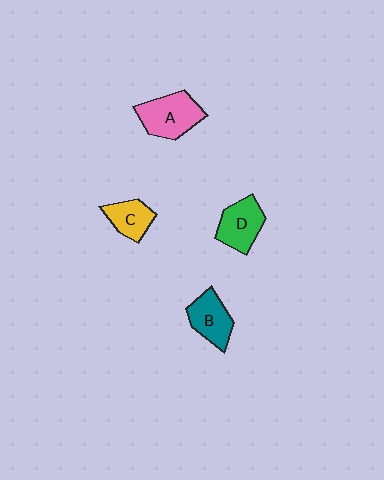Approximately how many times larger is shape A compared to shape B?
Approximately 1.3 times.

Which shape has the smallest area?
Shape C (yellow).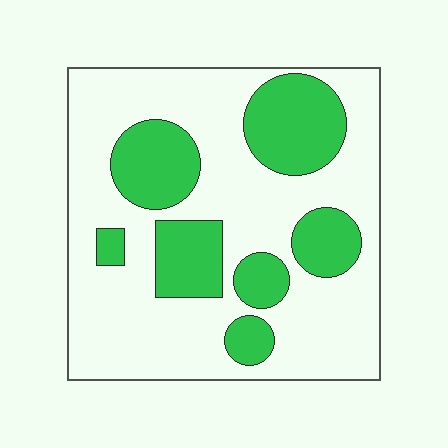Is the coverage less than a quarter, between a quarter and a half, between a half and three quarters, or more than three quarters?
Between a quarter and a half.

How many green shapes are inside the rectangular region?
7.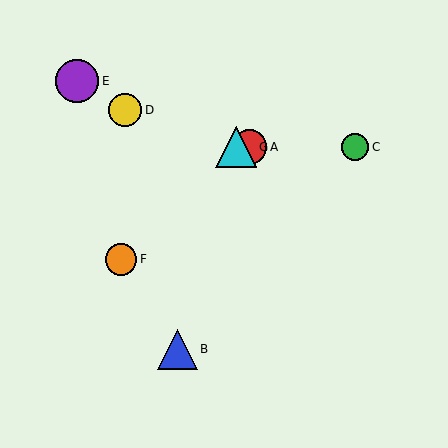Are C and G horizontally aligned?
Yes, both are at y≈147.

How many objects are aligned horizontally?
3 objects (A, C, G) are aligned horizontally.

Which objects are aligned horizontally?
Objects A, C, G are aligned horizontally.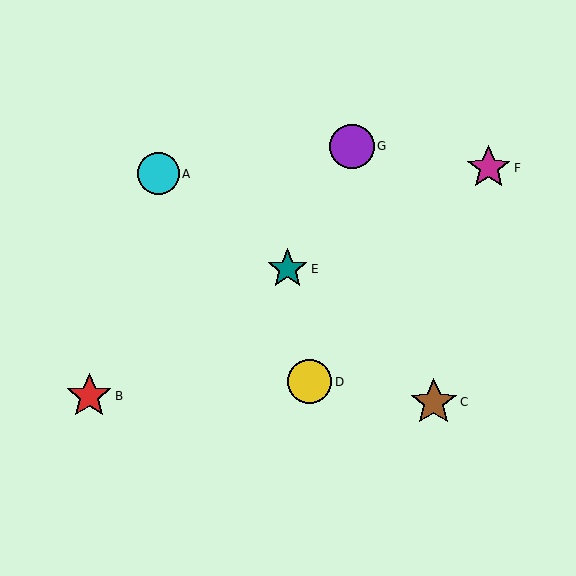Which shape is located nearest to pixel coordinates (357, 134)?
The purple circle (labeled G) at (352, 147) is nearest to that location.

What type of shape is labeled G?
Shape G is a purple circle.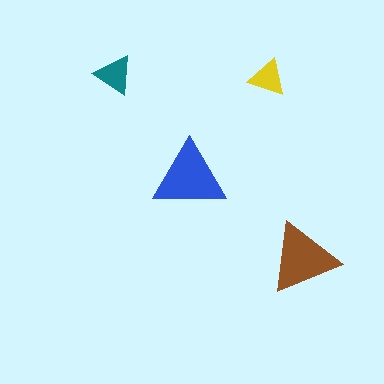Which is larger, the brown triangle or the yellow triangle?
The brown one.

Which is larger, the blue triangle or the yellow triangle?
The blue one.